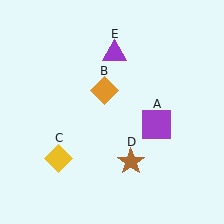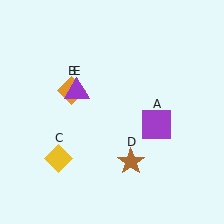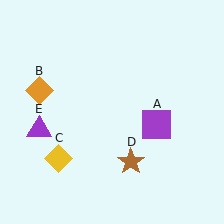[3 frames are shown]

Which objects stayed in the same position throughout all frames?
Purple square (object A) and yellow diamond (object C) and brown star (object D) remained stationary.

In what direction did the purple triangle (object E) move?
The purple triangle (object E) moved down and to the left.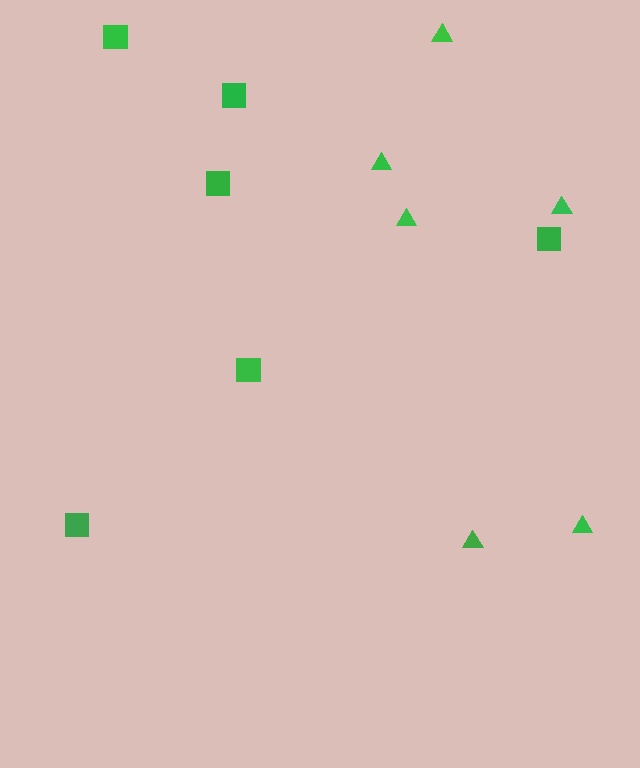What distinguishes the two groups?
There are 2 groups: one group of squares (6) and one group of triangles (6).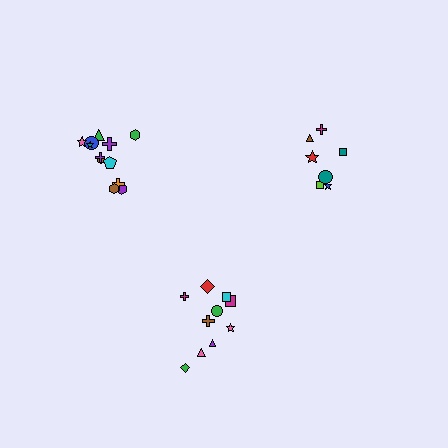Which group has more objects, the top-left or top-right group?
The top-left group.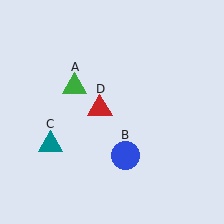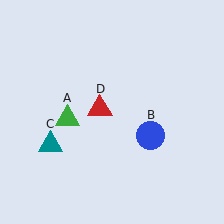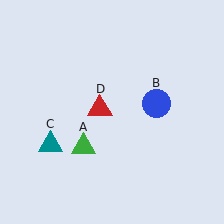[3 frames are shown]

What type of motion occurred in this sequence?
The green triangle (object A), blue circle (object B) rotated counterclockwise around the center of the scene.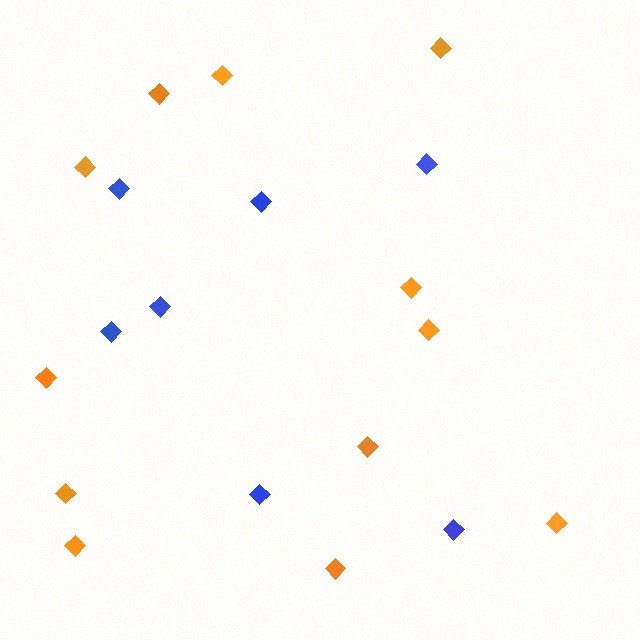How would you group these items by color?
There are 2 groups: one group of blue diamonds (7) and one group of orange diamonds (12).